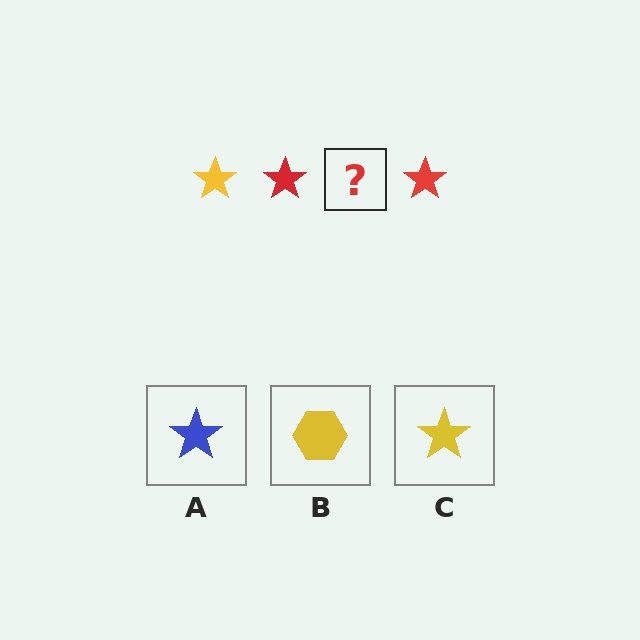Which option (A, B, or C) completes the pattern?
C.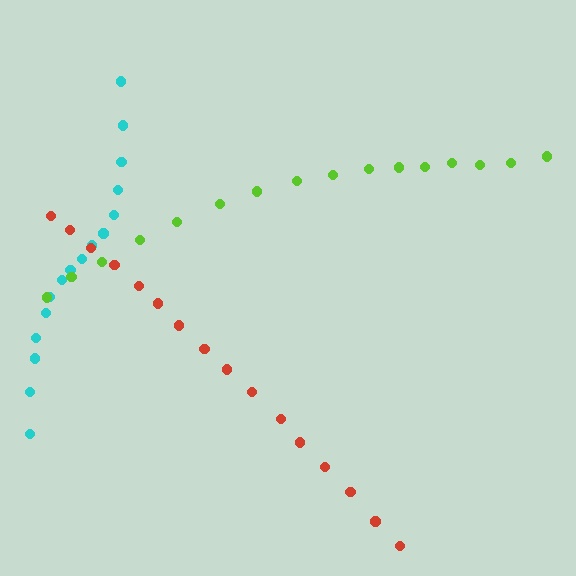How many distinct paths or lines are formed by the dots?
There are 3 distinct paths.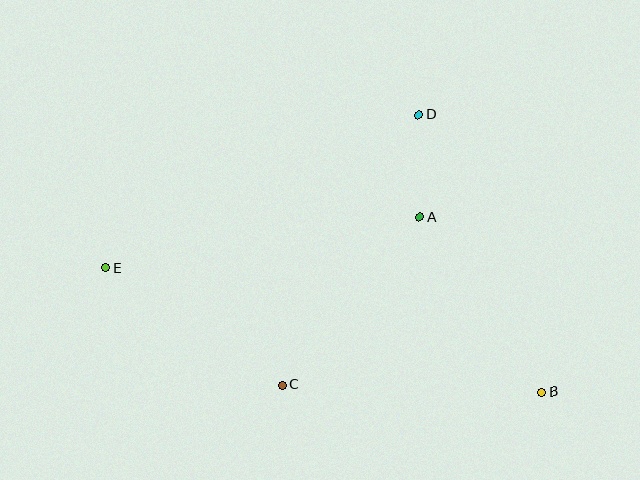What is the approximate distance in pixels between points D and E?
The distance between D and E is approximately 348 pixels.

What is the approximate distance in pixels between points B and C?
The distance between B and C is approximately 259 pixels.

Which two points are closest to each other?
Points A and D are closest to each other.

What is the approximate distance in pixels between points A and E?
The distance between A and E is approximately 317 pixels.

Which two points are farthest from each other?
Points B and E are farthest from each other.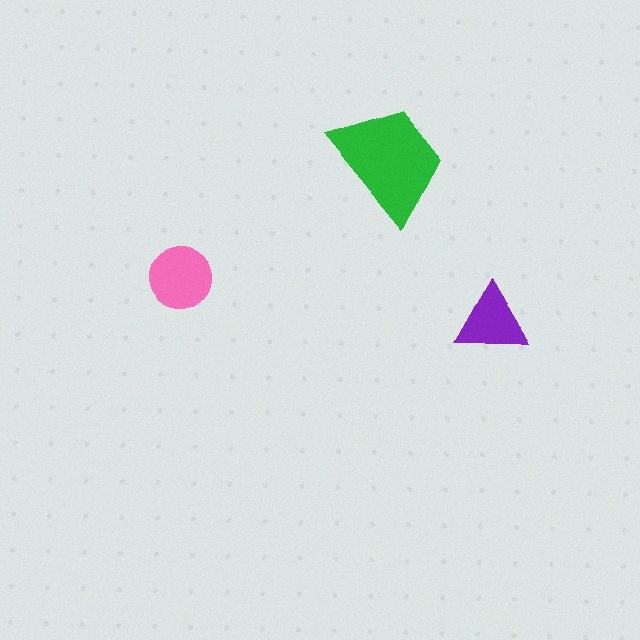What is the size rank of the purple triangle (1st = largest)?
3rd.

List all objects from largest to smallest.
The green trapezoid, the pink circle, the purple triangle.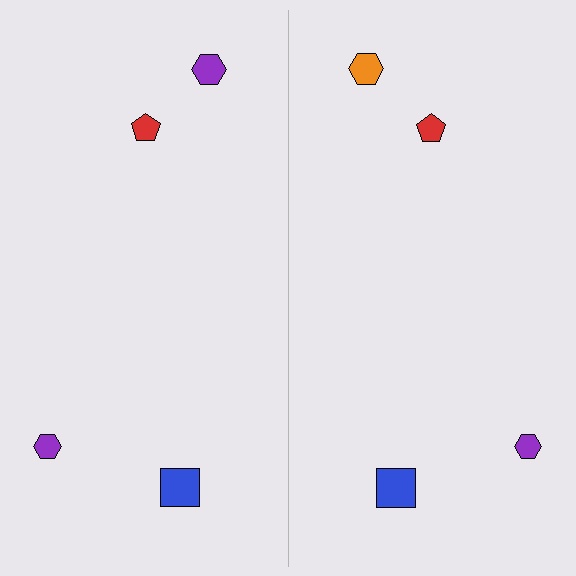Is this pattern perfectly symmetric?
No, the pattern is not perfectly symmetric. The orange hexagon on the right side breaks the symmetry — its mirror counterpart is purple.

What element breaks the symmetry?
The orange hexagon on the right side breaks the symmetry — its mirror counterpart is purple.